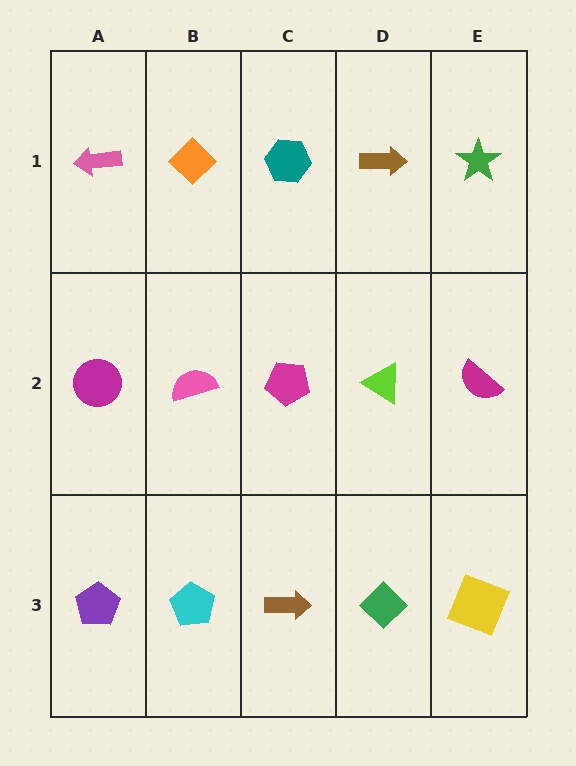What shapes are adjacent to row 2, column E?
A green star (row 1, column E), a yellow square (row 3, column E), a lime triangle (row 2, column D).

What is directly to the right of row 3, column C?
A green diamond.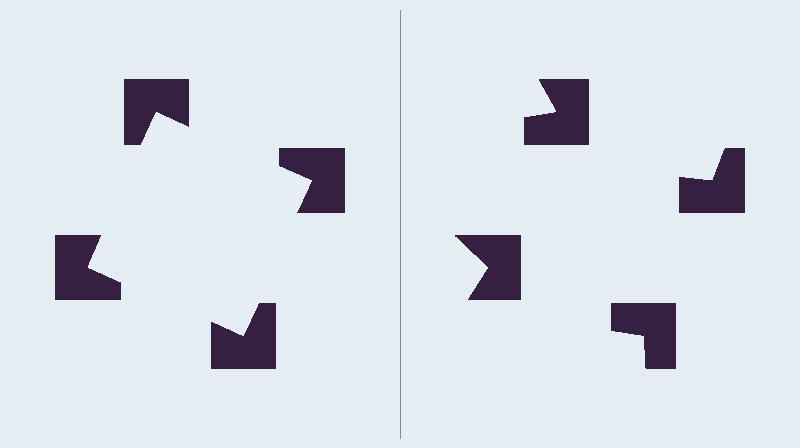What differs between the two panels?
The notched squares are positioned identically on both sides; only the wedge orientations differ. On the left they align to a square; on the right they are misaligned.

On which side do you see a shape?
An illusory square appears on the left side. On the right side the wedge cuts are rotated, so no coherent shape forms.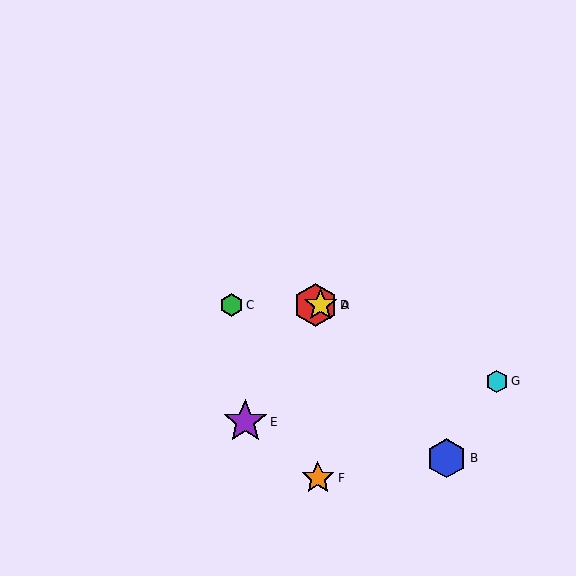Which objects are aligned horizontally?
Objects A, C, D are aligned horizontally.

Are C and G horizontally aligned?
No, C is at y≈305 and G is at y≈381.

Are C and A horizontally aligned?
Yes, both are at y≈305.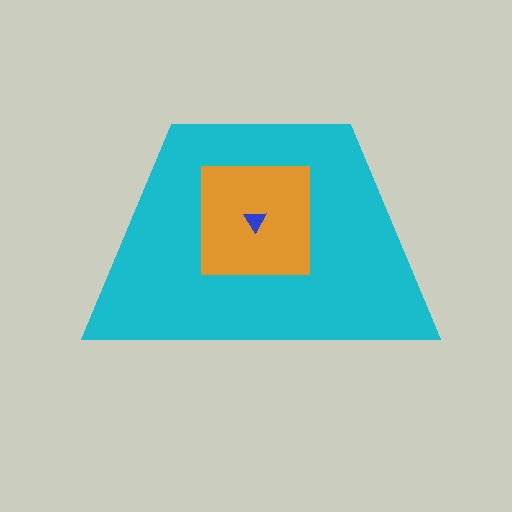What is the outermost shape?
The cyan trapezoid.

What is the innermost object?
The blue triangle.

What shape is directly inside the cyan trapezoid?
The orange square.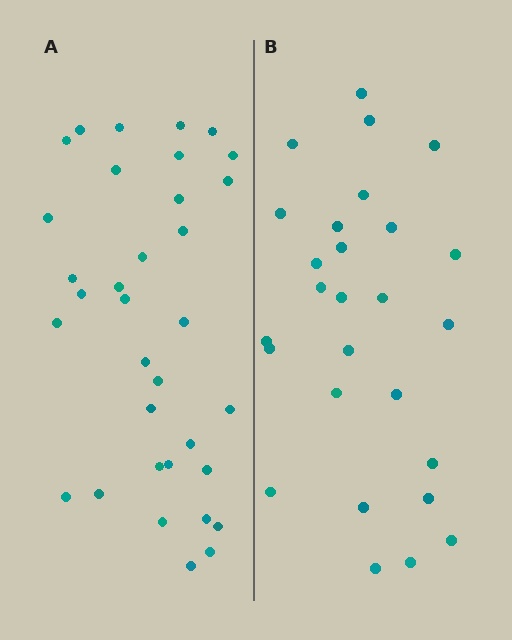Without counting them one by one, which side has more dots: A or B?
Region A (the left region) has more dots.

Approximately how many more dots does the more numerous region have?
Region A has roughly 8 or so more dots than region B.